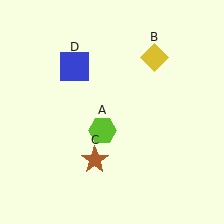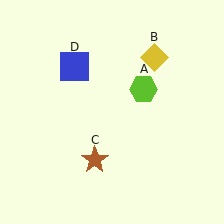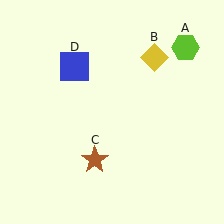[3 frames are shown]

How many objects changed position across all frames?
1 object changed position: lime hexagon (object A).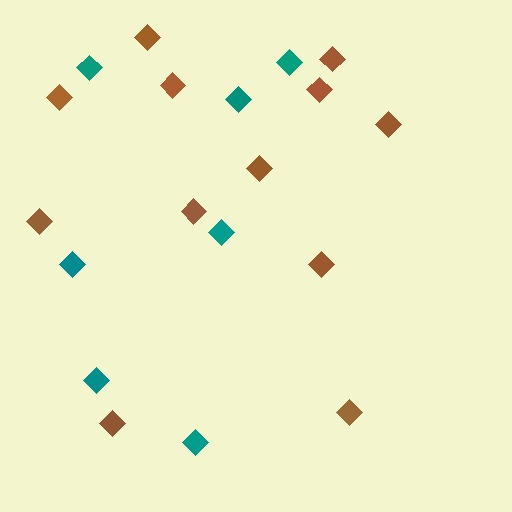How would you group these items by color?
There are 2 groups: one group of teal diamonds (7) and one group of brown diamonds (12).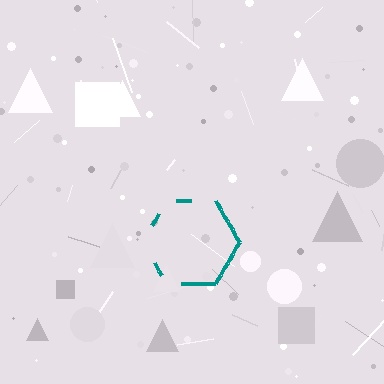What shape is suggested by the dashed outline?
The dashed outline suggests a hexagon.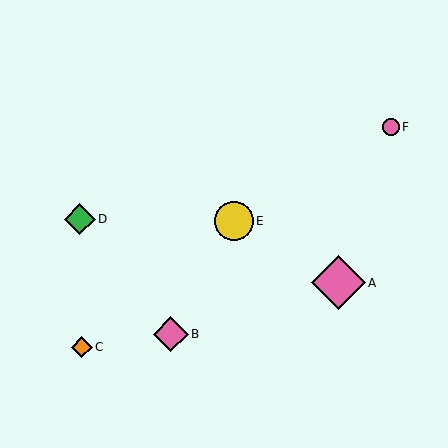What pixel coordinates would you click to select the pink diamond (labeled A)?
Click at (338, 283) to select the pink diamond A.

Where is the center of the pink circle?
The center of the pink circle is at (391, 127).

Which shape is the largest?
The pink diamond (labeled A) is the largest.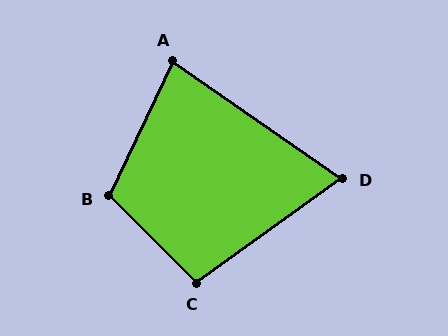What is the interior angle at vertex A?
Approximately 81 degrees (acute).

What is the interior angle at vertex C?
Approximately 99 degrees (obtuse).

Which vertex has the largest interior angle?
B, at approximately 109 degrees.